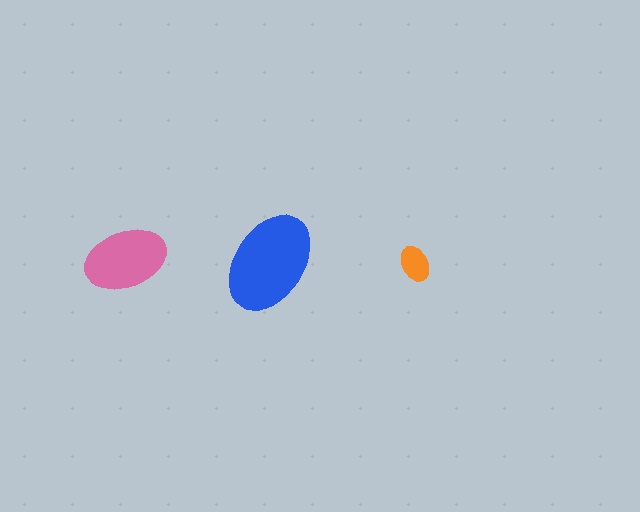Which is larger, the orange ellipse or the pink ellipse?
The pink one.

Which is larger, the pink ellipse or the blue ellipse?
The blue one.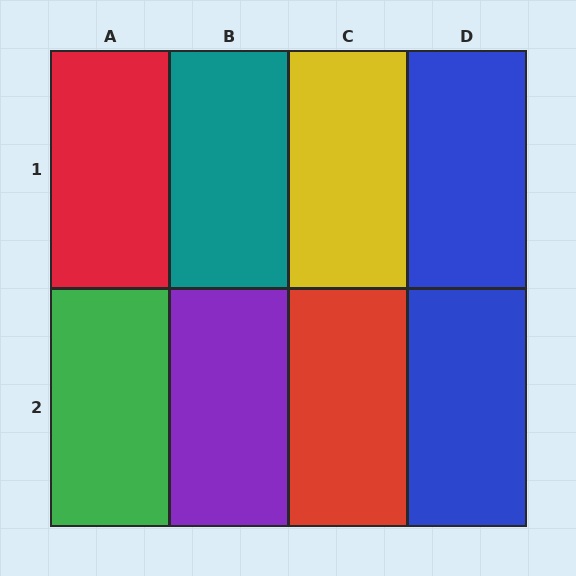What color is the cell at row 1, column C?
Yellow.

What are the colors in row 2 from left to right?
Green, purple, red, blue.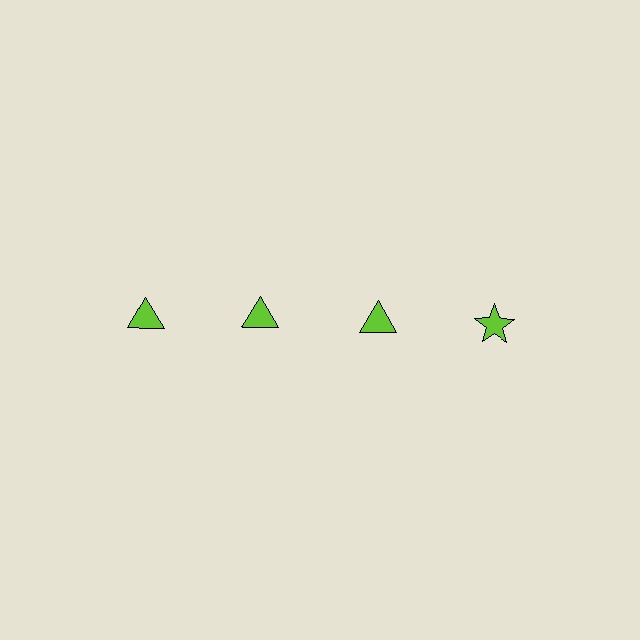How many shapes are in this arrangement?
There are 4 shapes arranged in a grid pattern.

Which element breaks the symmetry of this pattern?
The lime star in the top row, second from right column breaks the symmetry. All other shapes are lime triangles.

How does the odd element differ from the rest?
It has a different shape: star instead of triangle.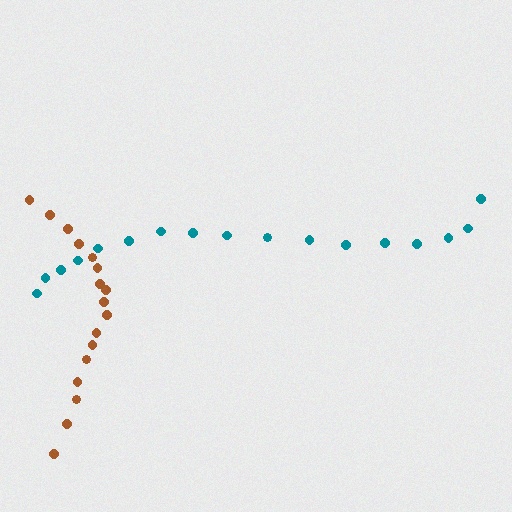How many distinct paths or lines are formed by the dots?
There are 2 distinct paths.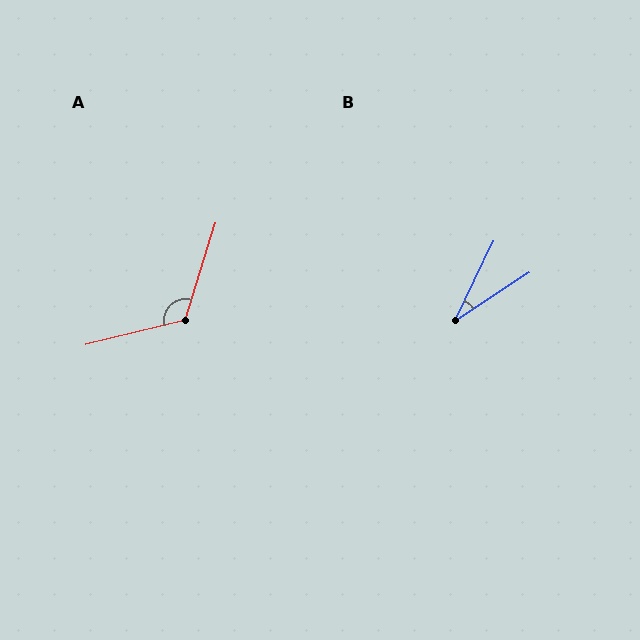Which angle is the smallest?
B, at approximately 31 degrees.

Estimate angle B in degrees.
Approximately 31 degrees.